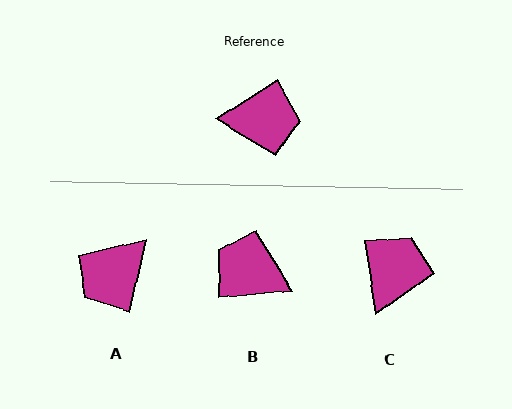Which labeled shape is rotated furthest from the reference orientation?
B, about 153 degrees away.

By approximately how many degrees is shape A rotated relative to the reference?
Approximately 135 degrees clockwise.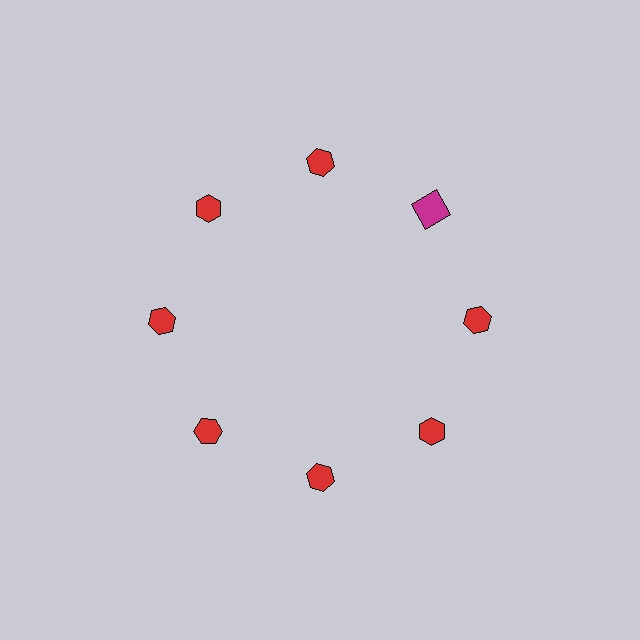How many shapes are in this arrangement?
There are 8 shapes arranged in a ring pattern.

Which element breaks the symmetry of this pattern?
The magenta square at roughly the 2 o'clock position breaks the symmetry. All other shapes are red hexagons.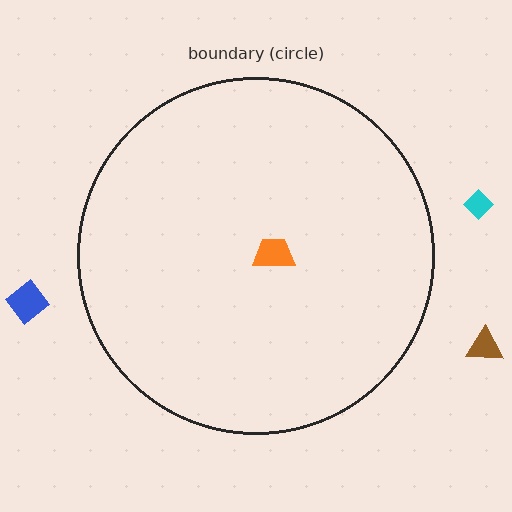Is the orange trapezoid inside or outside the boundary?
Inside.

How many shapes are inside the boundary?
1 inside, 3 outside.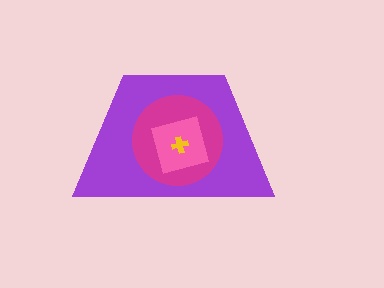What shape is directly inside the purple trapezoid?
The magenta circle.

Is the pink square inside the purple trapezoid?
Yes.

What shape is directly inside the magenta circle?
The pink square.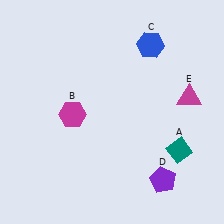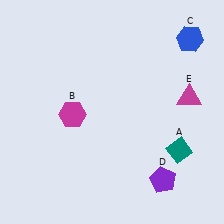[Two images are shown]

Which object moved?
The blue hexagon (C) moved right.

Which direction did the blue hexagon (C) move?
The blue hexagon (C) moved right.